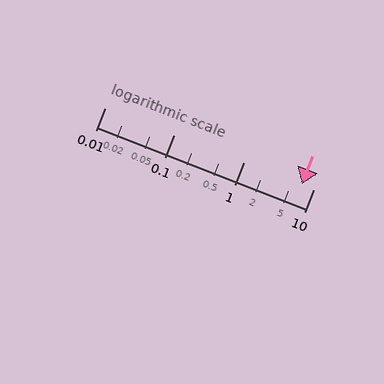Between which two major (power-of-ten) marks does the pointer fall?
The pointer is between 1 and 10.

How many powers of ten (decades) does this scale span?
The scale spans 3 decades, from 0.01 to 10.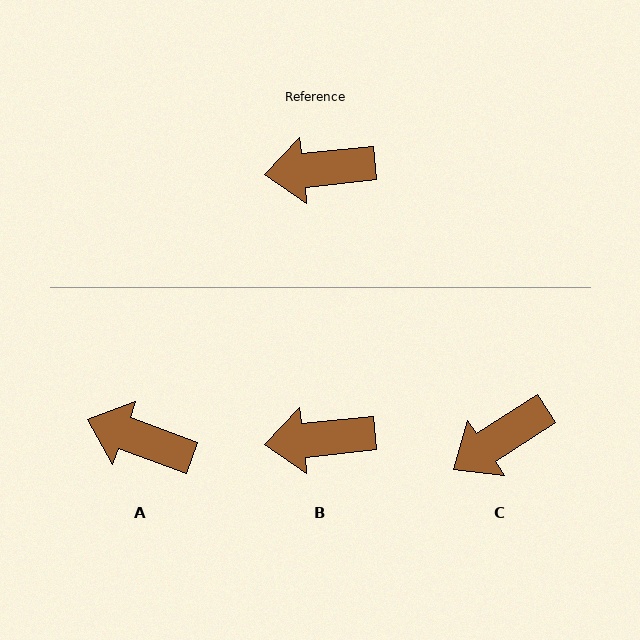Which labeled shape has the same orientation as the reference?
B.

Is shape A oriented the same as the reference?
No, it is off by about 26 degrees.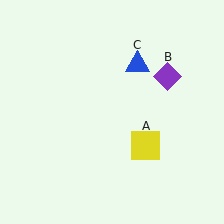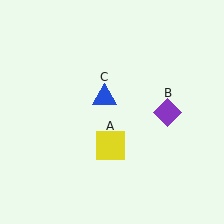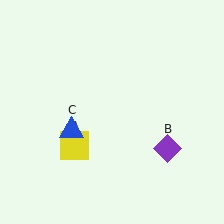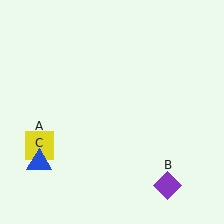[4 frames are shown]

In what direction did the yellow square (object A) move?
The yellow square (object A) moved left.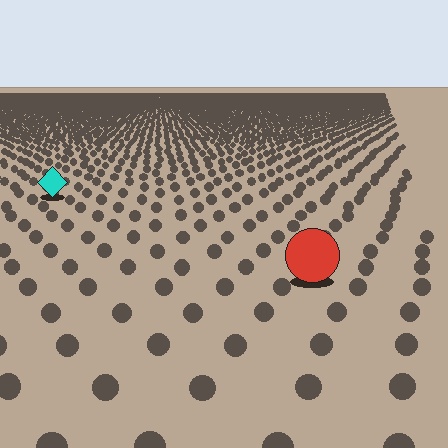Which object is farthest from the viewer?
The cyan diamond is farthest from the viewer. It appears smaller and the ground texture around it is denser.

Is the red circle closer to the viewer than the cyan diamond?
Yes. The red circle is closer — you can tell from the texture gradient: the ground texture is coarser near it.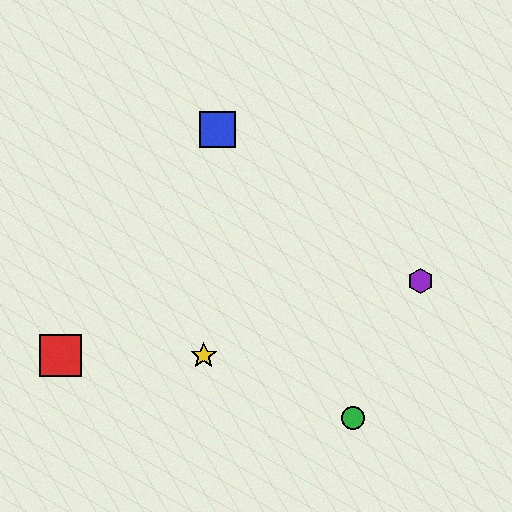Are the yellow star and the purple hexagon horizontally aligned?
No, the yellow star is at y≈356 and the purple hexagon is at y≈281.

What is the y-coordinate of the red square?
The red square is at y≈356.